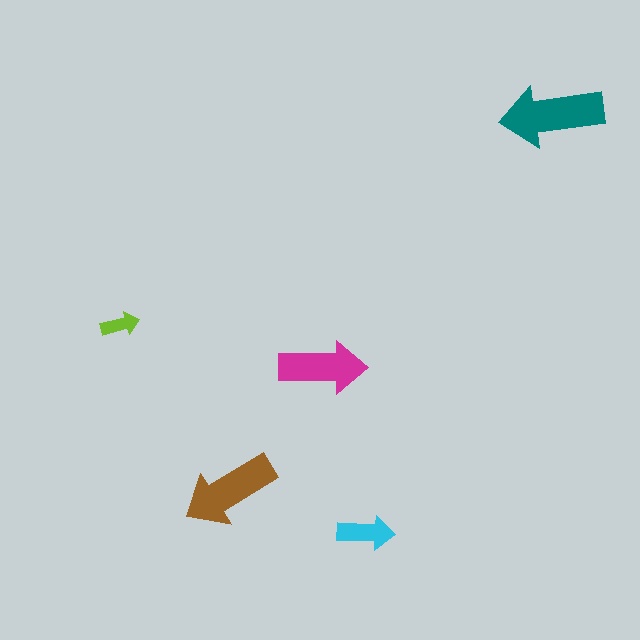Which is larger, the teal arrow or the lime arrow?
The teal one.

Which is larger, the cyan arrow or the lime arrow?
The cyan one.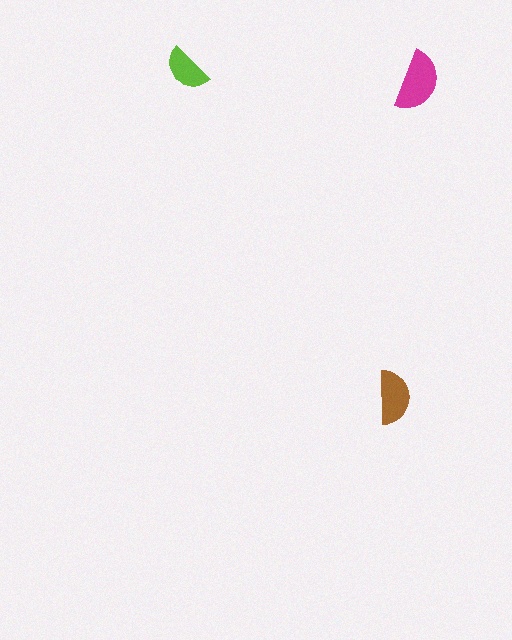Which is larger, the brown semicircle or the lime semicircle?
The brown one.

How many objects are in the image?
There are 3 objects in the image.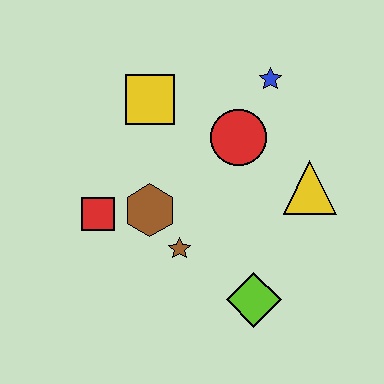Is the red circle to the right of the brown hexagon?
Yes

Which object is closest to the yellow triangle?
The red circle is closest to the yellow triangle.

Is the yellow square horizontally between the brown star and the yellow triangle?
No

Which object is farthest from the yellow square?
The lime diamond is farthest from the yellow square.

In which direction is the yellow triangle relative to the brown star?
The yellow triangle is to the right of the brown star.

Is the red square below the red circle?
Yes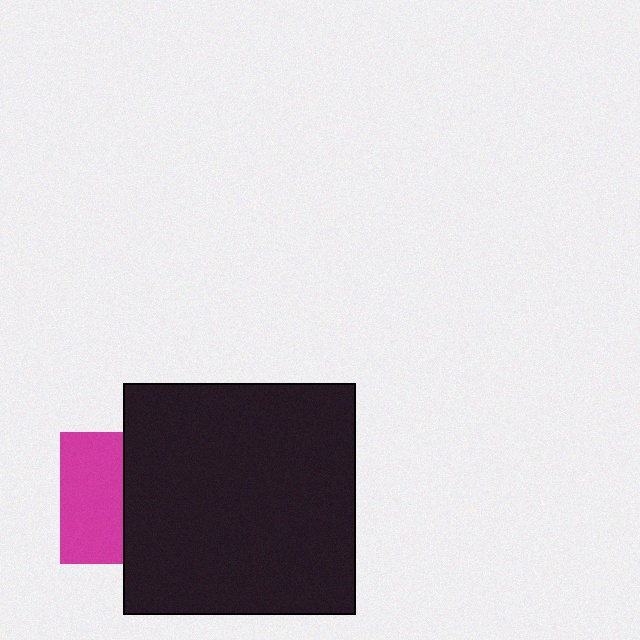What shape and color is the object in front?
The object in front is a black square.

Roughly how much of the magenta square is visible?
About half of it is visible (roughly 48%).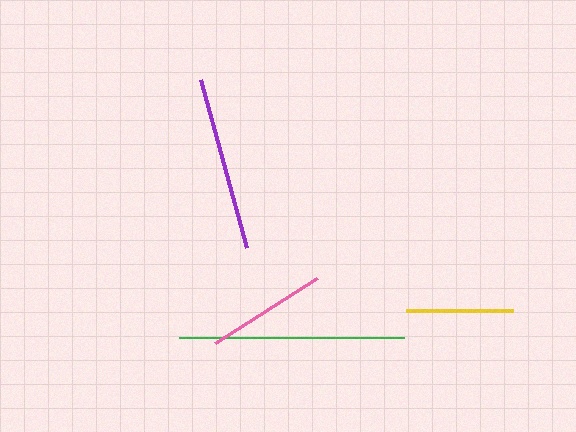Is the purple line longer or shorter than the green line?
The green line is longer than the purple line.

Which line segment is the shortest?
The yellow line is the shortest at approximately 107 pixels.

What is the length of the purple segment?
The purple segment is approximately 174 pixels long.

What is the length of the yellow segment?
The yellow segment is approximately 107 pixels long.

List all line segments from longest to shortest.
From longest to shortest: green, purple, pink, yellow.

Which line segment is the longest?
The green line is the longest at approximately 225 pixels.